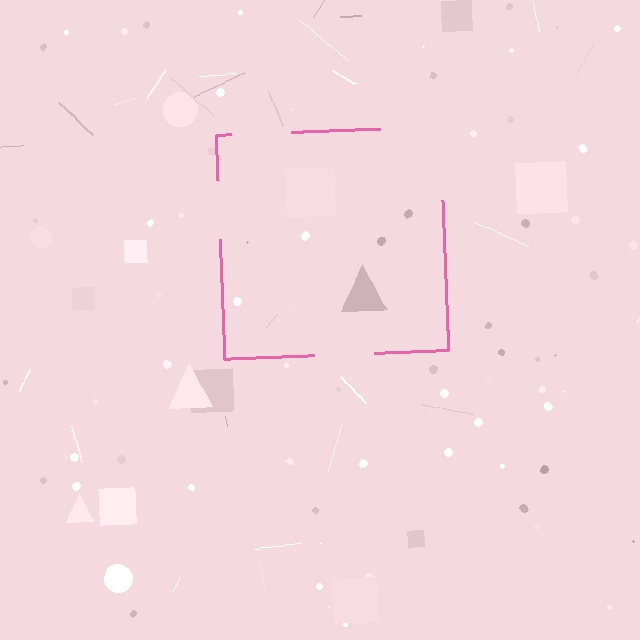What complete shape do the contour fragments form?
The contour fragments form a square.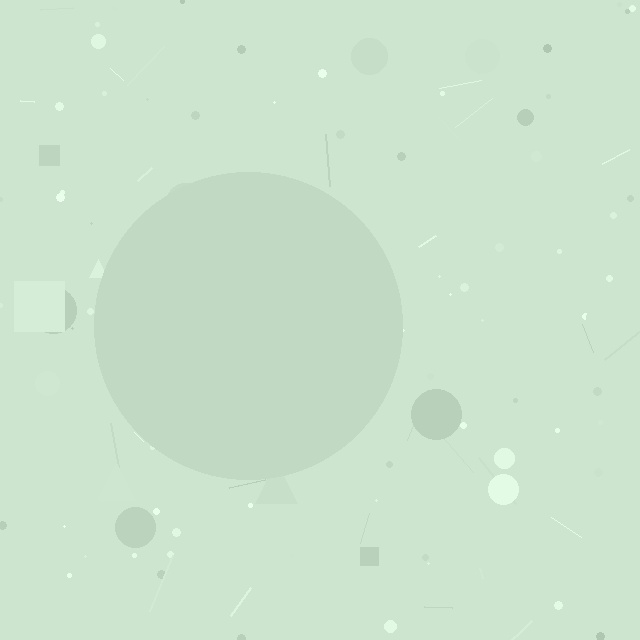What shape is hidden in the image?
A circle is hidden in the image.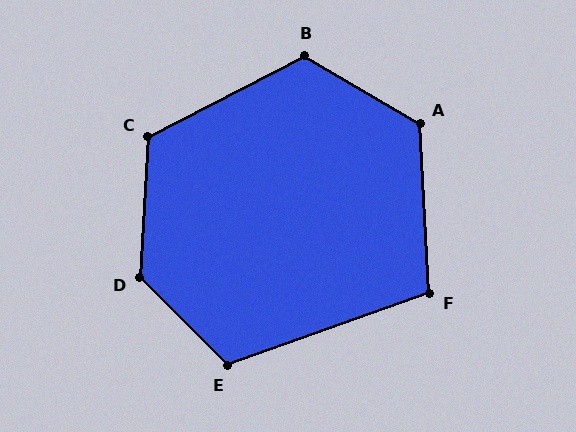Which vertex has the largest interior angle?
D, at approximately 131 degrees.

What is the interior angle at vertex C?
Approximately 121 degrees (obtuse).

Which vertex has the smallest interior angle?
F, at approximately 107 degrees.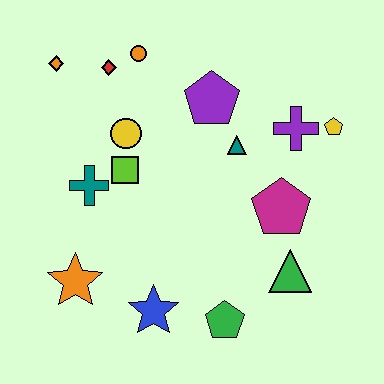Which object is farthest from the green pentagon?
The orange diamond is farthest from the green pentagon.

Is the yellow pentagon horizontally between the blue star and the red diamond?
No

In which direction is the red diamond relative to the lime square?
The red diamond is above the lime square.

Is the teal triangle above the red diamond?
No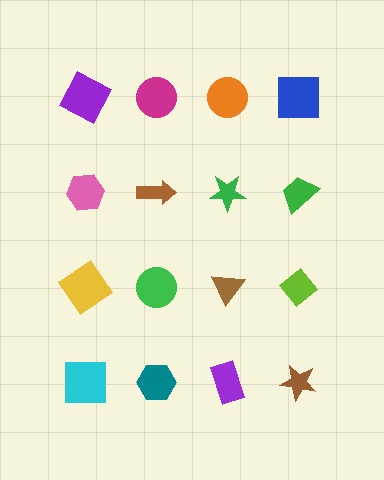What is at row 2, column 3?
A green star.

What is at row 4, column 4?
A brown star.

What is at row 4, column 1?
A cyan square.